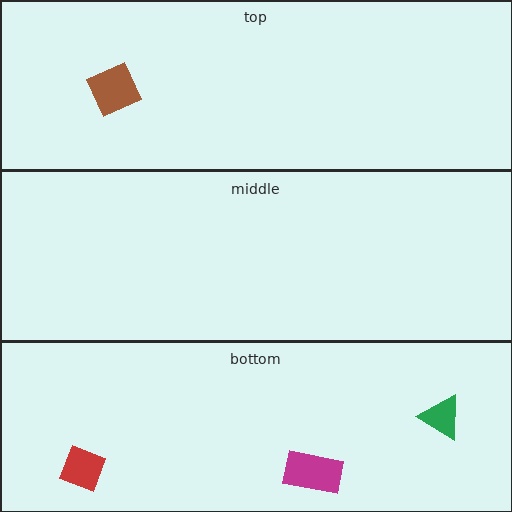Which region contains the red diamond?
The bottom region.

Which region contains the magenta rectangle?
The bottom region.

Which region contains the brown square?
The top region.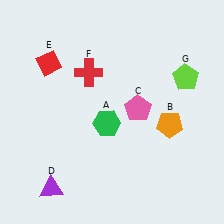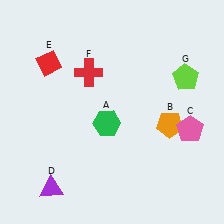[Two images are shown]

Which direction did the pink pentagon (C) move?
The pink pentagon (C) moved right.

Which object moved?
The pink pentagon (C) moved right.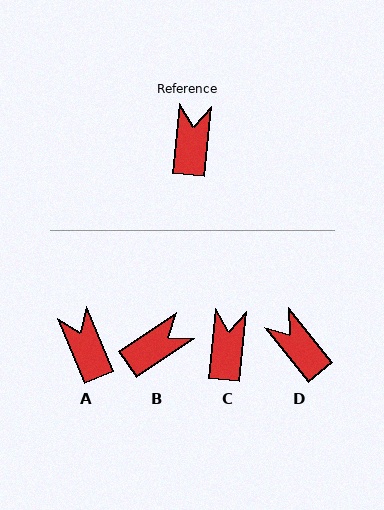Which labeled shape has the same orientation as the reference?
C.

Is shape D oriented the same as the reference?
No, it is off by about 44 degrees.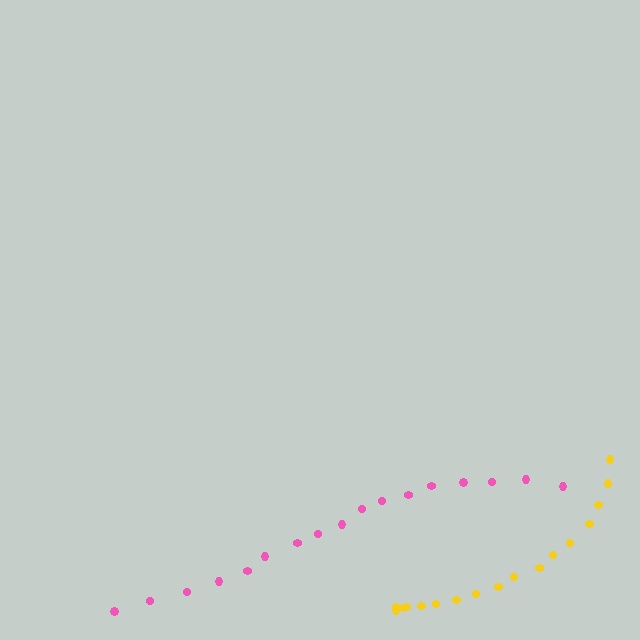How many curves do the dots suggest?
There are 2 distinct paths.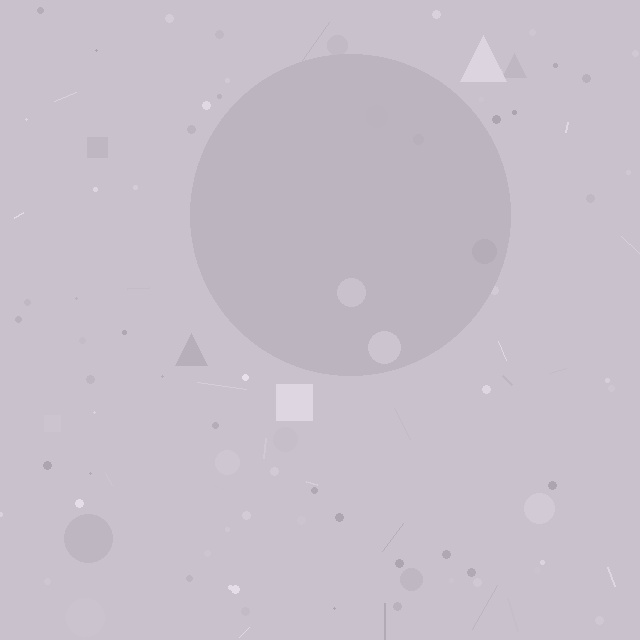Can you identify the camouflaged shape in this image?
The camouflaged shape is a circle.